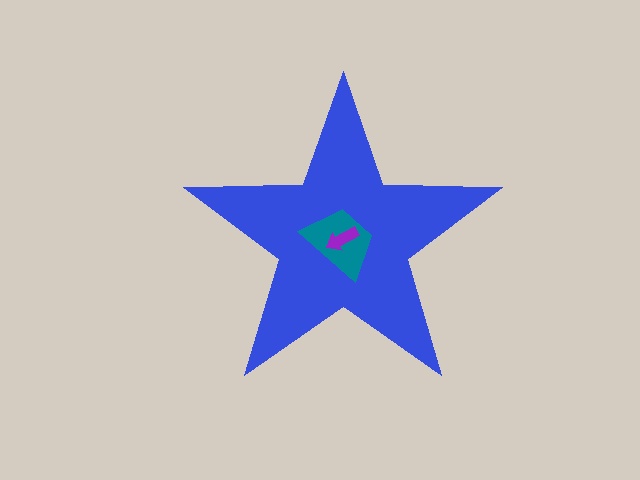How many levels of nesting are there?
3.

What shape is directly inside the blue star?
The teal trapezoid.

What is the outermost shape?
The blue star.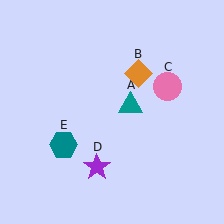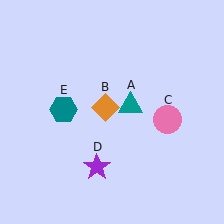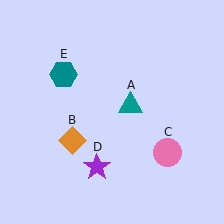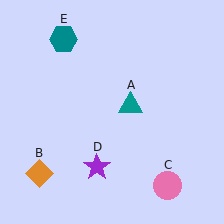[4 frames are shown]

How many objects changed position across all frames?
3 objects changed position: orange diamond (object B), pink circle (object C), teal hexagon (object E).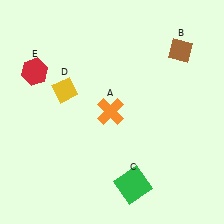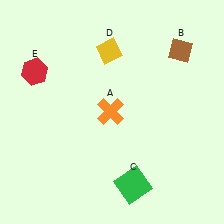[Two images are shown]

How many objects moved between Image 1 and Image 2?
1 object moved between the two images.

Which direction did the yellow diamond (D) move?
The yellow diamond (D) moved right.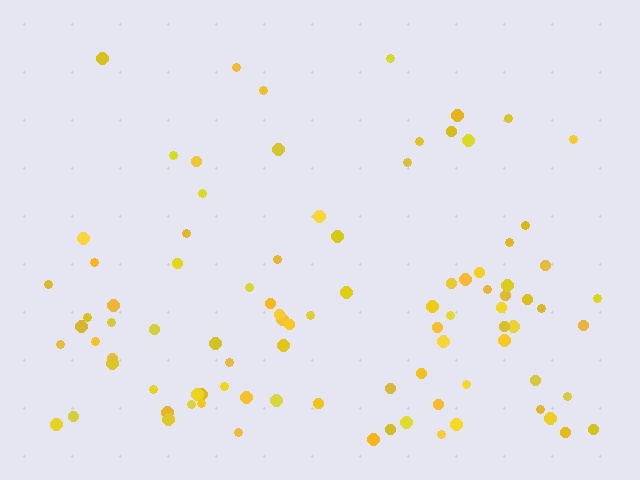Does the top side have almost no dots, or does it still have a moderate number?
Still a moderate number, just noticeably fewer than the bottom.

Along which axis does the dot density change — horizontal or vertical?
Vertical.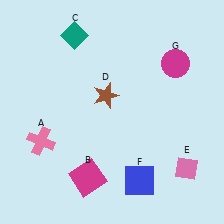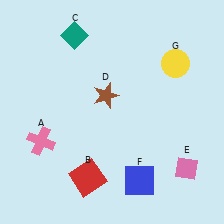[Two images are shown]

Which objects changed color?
B changed from magenta to red. G changed from magenta to yellow.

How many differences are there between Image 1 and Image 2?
There are 2 differences between the two images.